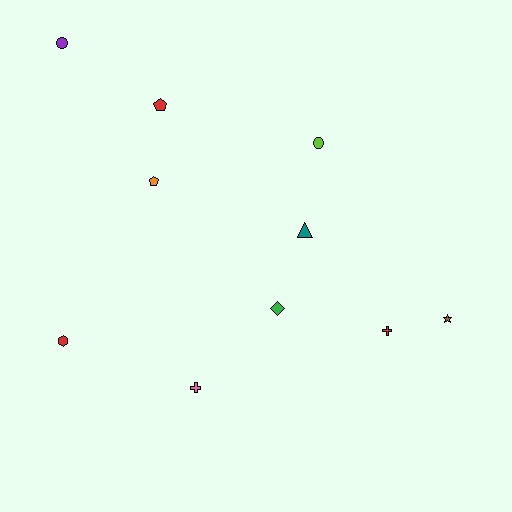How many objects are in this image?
There are 10 objects.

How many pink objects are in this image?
There is 1 pink object.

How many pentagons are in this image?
There are 2 pentagons.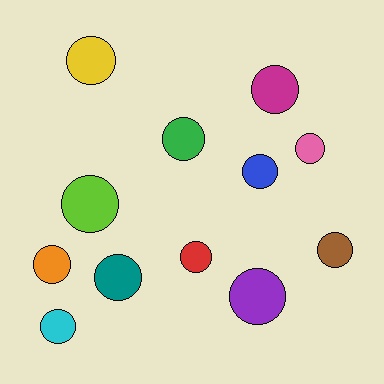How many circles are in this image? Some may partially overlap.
There are 12 circles.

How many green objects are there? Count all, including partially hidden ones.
There is 1 green object.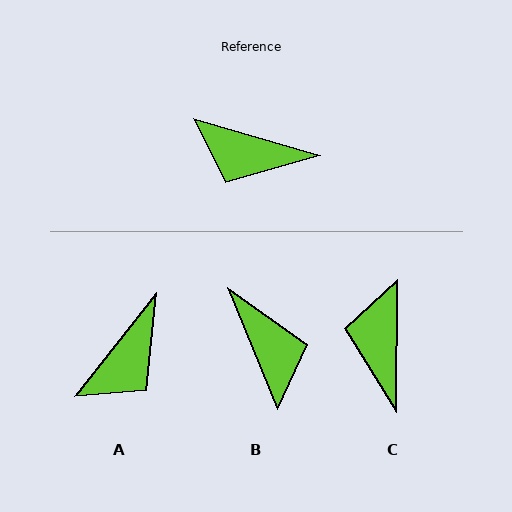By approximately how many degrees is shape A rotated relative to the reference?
Approximately 68 degrees counter-clockwise.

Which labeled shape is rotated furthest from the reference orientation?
B, about 128 degrees away.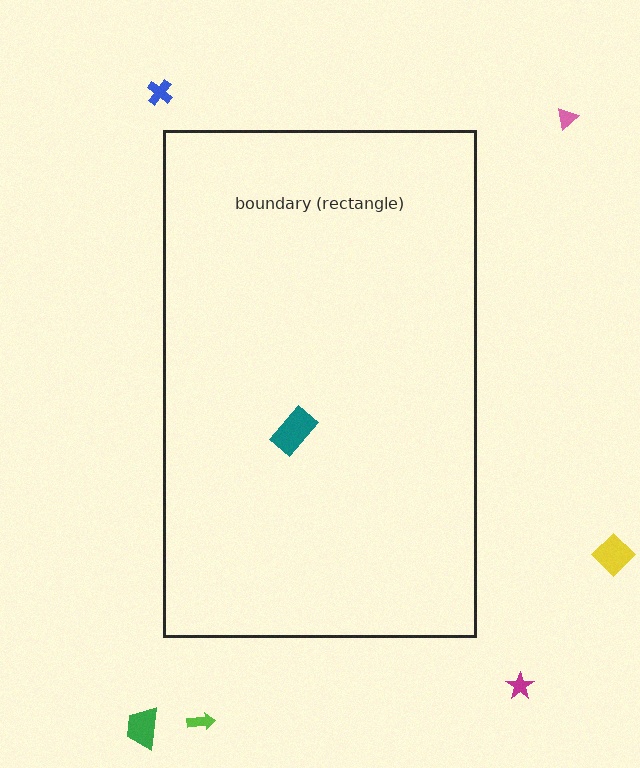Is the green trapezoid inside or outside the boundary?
Outside.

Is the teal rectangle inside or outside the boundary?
Inside.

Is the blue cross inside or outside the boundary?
Outside.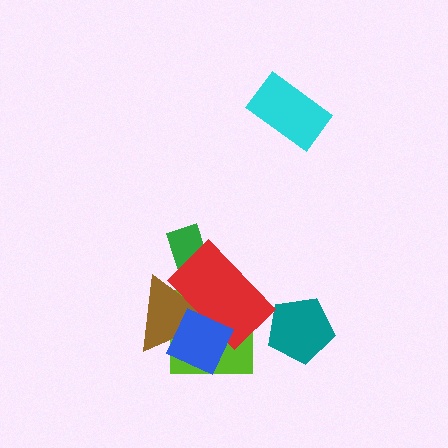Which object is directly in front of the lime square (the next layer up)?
The brown triangle is directly in front of the lime square.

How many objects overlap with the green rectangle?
1 object overlaps with the green rectangle.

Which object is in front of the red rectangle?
The blue diamond is in front of the red rectangle.